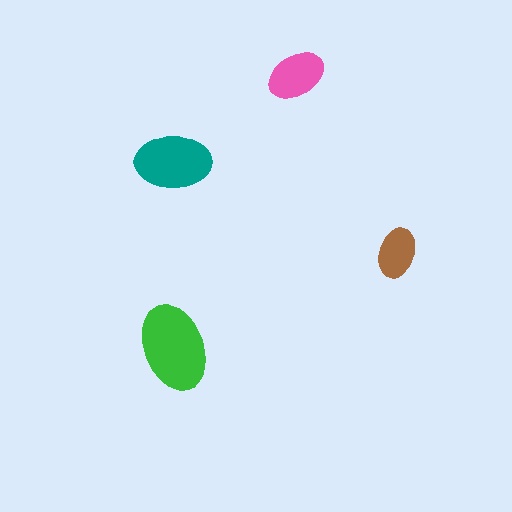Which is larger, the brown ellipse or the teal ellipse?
The teal one.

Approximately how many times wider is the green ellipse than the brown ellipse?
About 1.5 times wider.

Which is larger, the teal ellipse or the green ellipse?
The green one.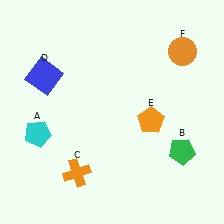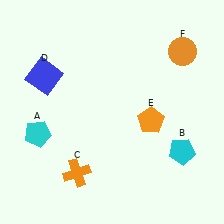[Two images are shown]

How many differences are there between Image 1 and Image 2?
There is 1 difference between the two images.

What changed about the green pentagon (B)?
In Image 1, B is green. In Image 2, it changed to cyan.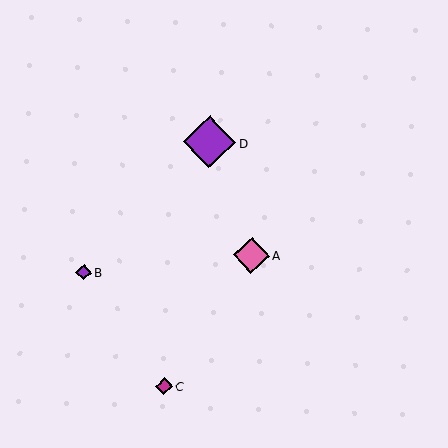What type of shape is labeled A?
Shape A is a pink diamond.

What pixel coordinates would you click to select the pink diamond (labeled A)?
Click at (251, 255) to select the pink diamond A.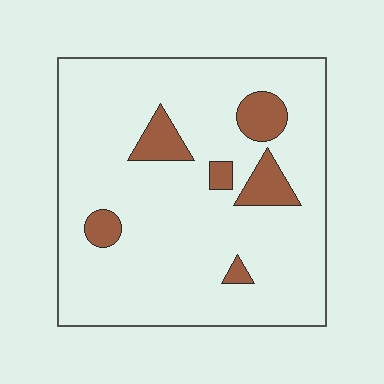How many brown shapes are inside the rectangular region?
6.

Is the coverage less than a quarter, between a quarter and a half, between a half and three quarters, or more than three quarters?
Less than a quarter.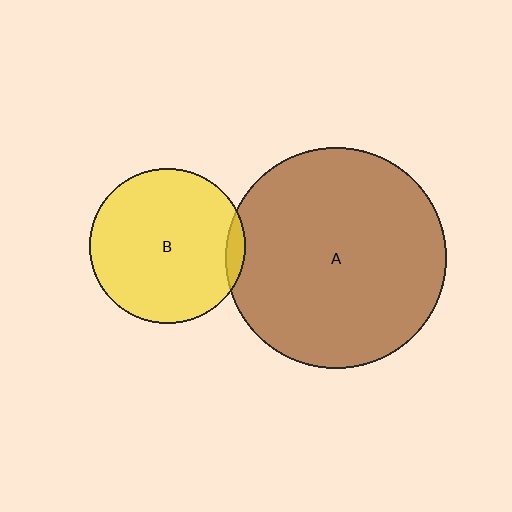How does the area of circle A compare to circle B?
Approximately 2.0 times.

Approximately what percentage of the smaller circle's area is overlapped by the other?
Approximately 5%.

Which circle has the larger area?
Circle A (brown).